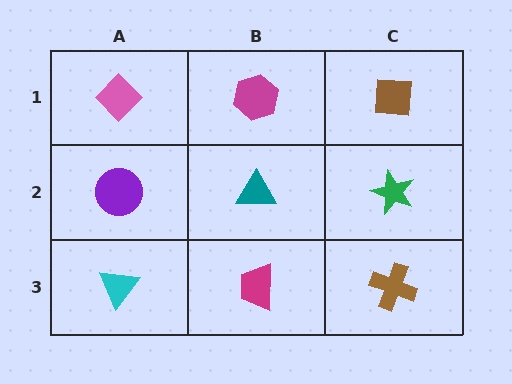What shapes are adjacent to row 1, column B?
A teal triangle (row 2, column B), a pink diamond (row 1, column A), a brown square (row 1, column C).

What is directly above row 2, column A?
A pink diamond.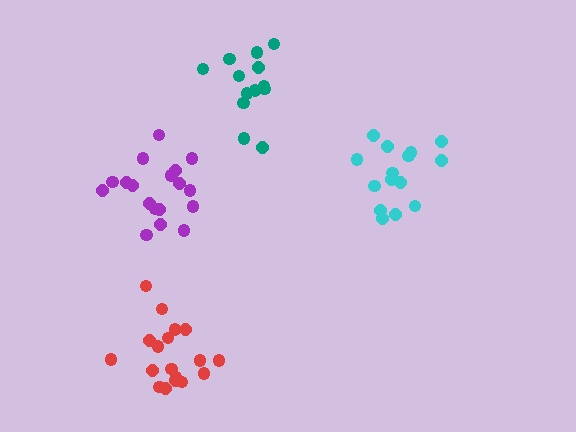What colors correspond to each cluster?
The clusters are colored: red, purple, cyan, teal.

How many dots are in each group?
Group 1: 18 dots, Group 2: 18 dots, Group 3: 15 dots, Group 4: 13 dots (64 total).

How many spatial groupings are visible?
There are 4 spatial groupings.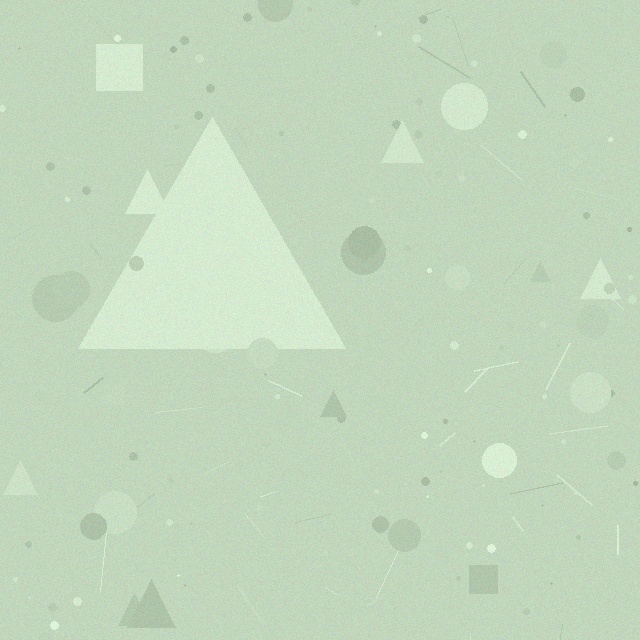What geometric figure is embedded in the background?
A triangle is embedded in the background.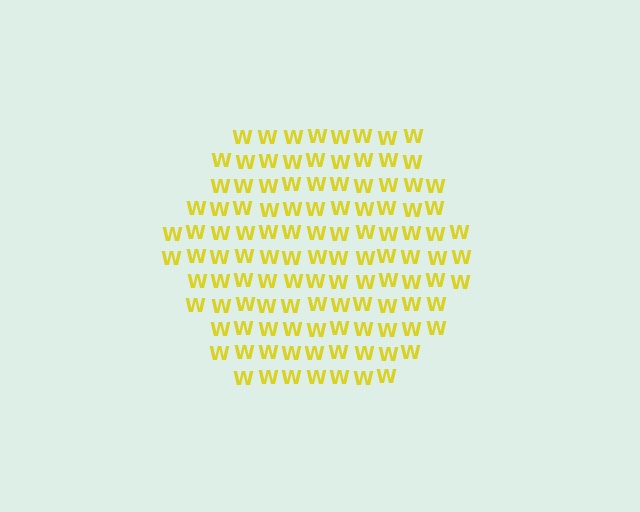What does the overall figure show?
The overall figure shows a hexagon.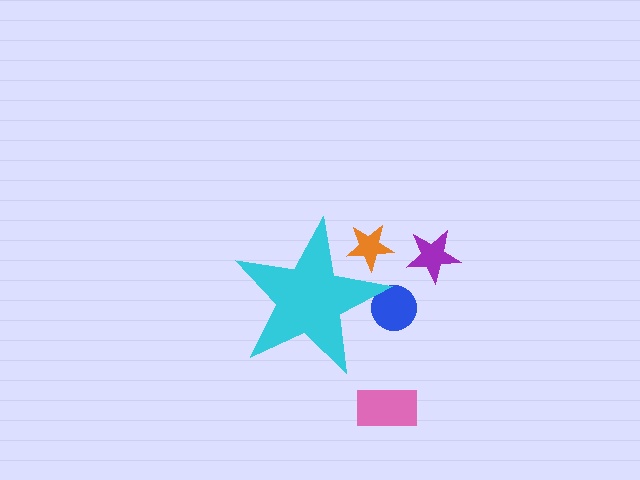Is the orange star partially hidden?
Yes, the orange star is partially hidden behind the cyan star.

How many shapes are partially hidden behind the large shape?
2 shapes are partially hidden.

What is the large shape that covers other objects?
A cyan star.